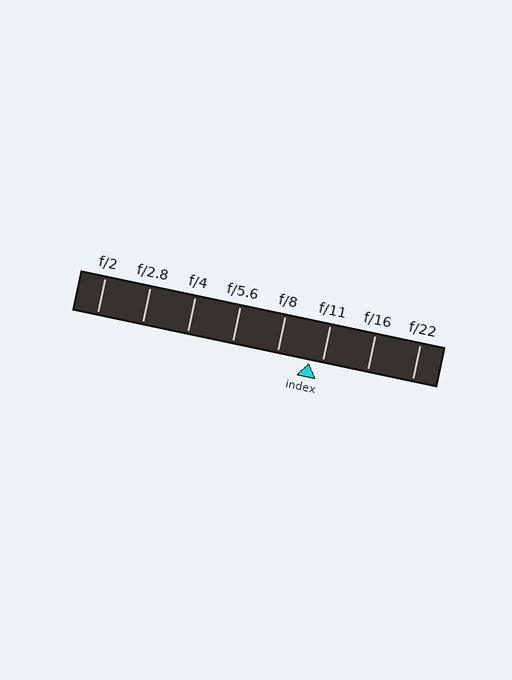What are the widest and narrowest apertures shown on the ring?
The widest aperture shown is f/2 and the narrowest is f/22.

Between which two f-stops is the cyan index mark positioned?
The index mark is between f/8 and f/11.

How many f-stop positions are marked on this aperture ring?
There are 8 f-stop positions marked.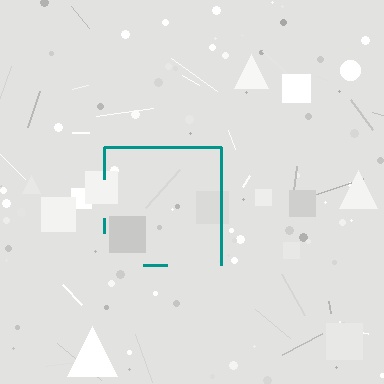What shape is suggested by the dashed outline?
The dashed outline suggests a square.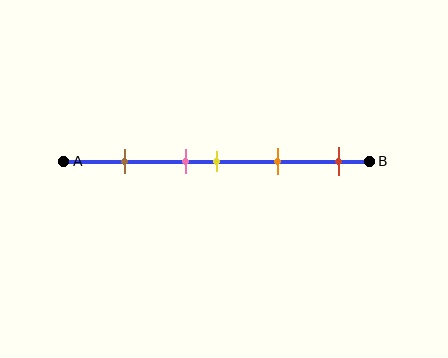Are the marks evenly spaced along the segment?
No, the marks are not evenly spaced.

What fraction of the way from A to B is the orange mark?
The orange mark is approximately 70% (0.7) of the way from A to B.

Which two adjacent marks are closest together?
The pink and yellow marks are the closest adjacent pair.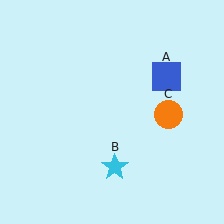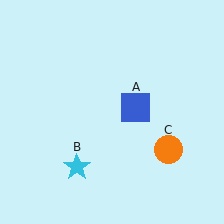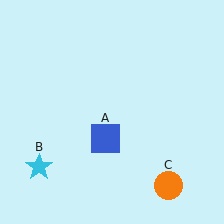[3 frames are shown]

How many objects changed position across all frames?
3 objects changed position: blue square (object A), cyan star (object B), orange circle (object C).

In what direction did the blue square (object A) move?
The blue square (object A) moved down and to the left.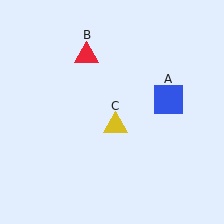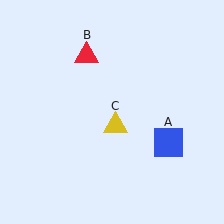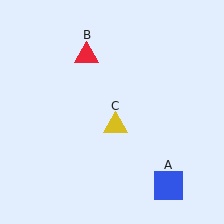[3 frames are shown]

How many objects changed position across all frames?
1 object changed position: blue square (object A).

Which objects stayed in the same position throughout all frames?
Red triangle (object B) and yellow triangle (object C) remained stationary.